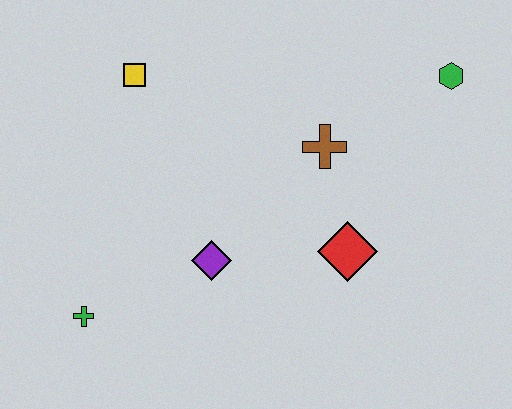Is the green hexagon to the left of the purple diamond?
No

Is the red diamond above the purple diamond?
Yes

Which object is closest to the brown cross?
The red diamond is closest to the brown cross.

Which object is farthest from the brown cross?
The green cross is farthest from the brown cross.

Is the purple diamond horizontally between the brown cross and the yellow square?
Yes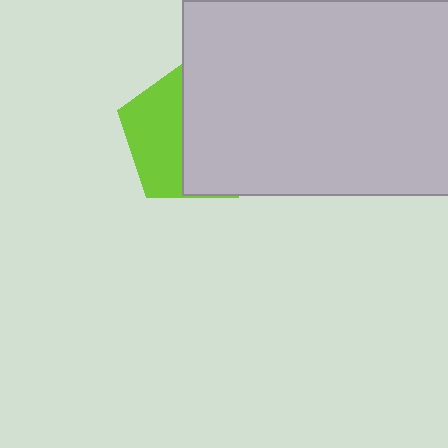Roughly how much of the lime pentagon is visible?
A small part of it is visible (roughly 41%).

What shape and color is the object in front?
The object in front is a light gray rectangle.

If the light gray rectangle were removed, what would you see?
You would see the complete lime pentagon.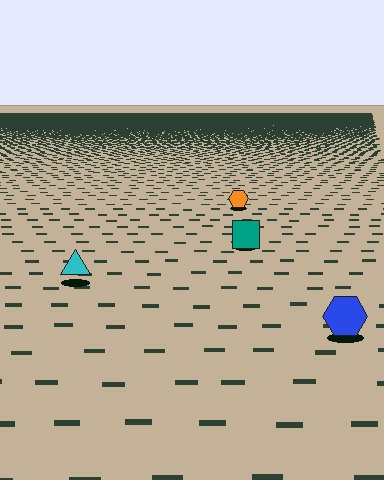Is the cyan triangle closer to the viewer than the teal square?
Yes. The cyan triangle is closer — you can tell from the texture gradient: the ground texture is coarser near it.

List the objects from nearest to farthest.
From nearest to farthest: the blue hexagon, the cyan triangle, the teal square, the orange hexagon.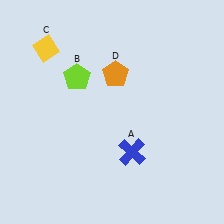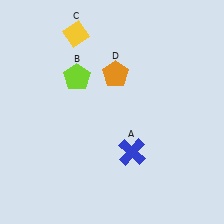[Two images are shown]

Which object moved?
The yellow diamond (C) moved right.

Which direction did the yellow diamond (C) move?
The yellow diamond (C) moved right.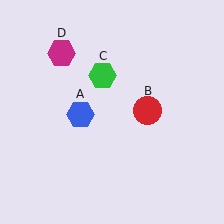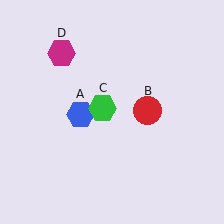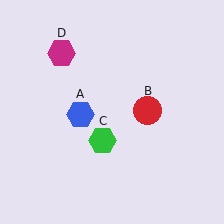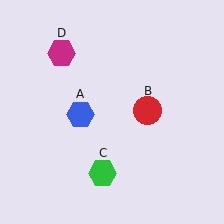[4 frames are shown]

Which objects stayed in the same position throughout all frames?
Blue hexagon (object A) and red circle (object B) and magenta hexagon (object D) remained stationary.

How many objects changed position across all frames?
1 object changed position: green hexagon (object C).